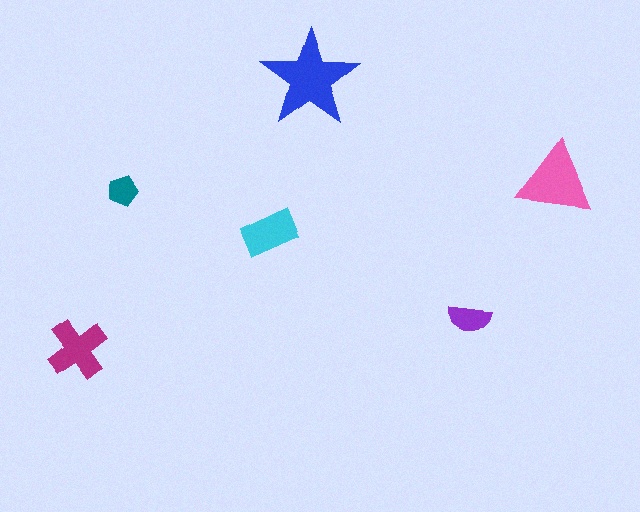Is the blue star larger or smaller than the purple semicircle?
Larger.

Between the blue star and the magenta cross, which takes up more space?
The blue star.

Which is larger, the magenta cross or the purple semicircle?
The magenta cross.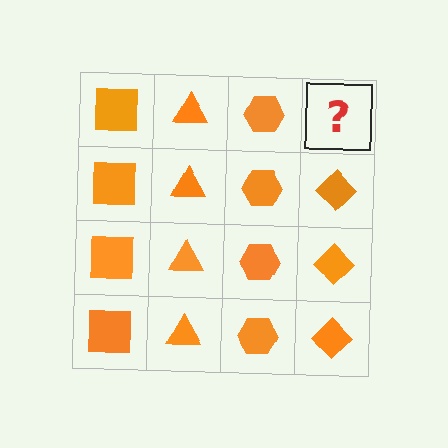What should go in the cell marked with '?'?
The missing cell should contain an orange diamond.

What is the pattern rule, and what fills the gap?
The rule is that each column has a consistent shape. The gap should be filled with an orange diamond.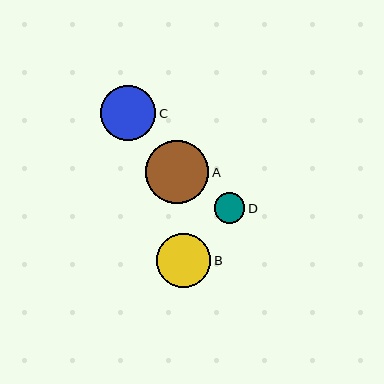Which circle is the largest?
Circle A is the largest with a size of approximately 63 pixels.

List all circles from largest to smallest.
From largest to smallest: A, C, B, D.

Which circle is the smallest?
Circle D is the smallest with a size of approximately 31 pixels.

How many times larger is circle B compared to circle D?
Circle B is approximately 1.8 times the size of circle D.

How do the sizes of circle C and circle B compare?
Circle C and circle B are approximately the same size.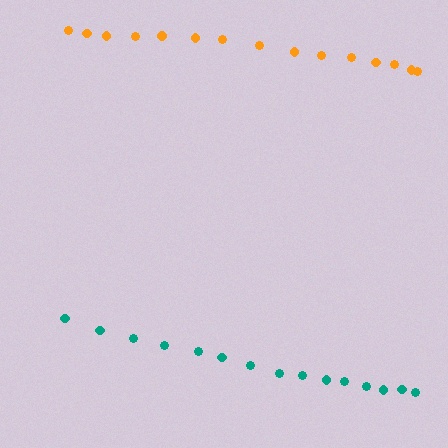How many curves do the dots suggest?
There are 2 distinct paths.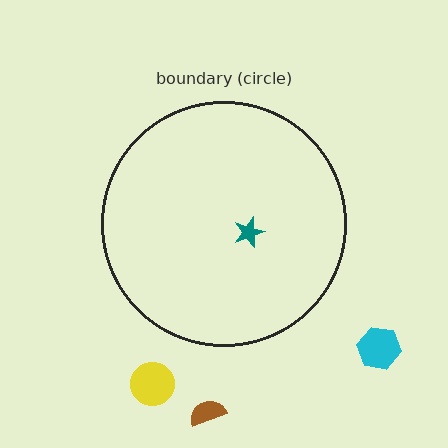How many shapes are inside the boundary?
1 inside, 3 outside.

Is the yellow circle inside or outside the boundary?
Outside.